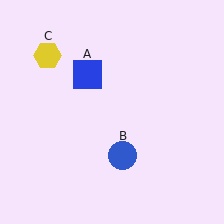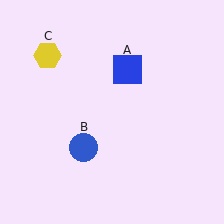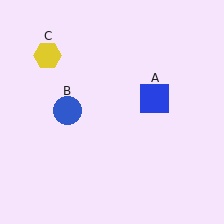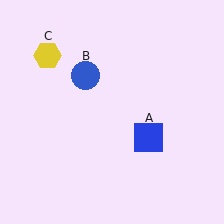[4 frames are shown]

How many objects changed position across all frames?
2 objects changed position: blue square (object A), blue circle (object B).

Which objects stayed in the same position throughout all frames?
Yellow hexagon (object C) remained stationary.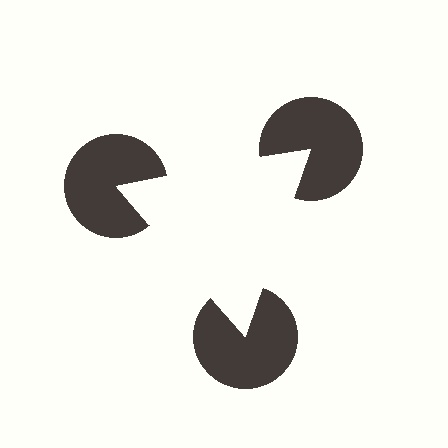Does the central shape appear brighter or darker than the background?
It typically appears slightly brighter than the background, even though no actual brightness change is drawn.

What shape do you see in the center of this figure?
An illusory triangle — its edges are inferred from the aligned wedge cuts in the pac-man discs, not physically drawn.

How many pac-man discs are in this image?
There are 3 — one at each vertex of the illusory triangle.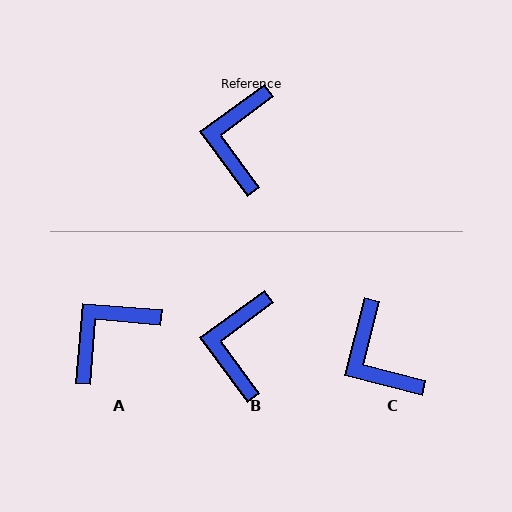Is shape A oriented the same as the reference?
No, it is off by about 41 degrees.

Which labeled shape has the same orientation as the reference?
B.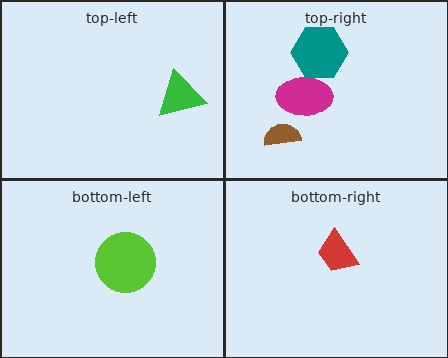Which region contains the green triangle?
The top-left region.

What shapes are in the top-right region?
The magenta ellipse, the teal hexagon, the brown semicircle.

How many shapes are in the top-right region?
3.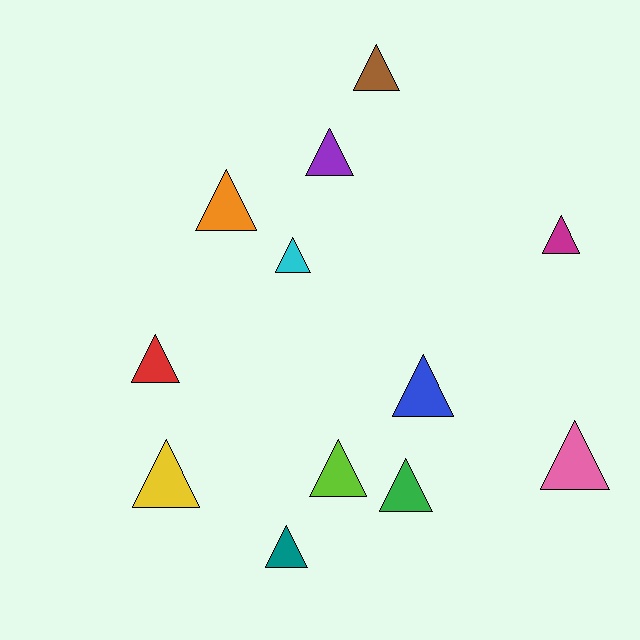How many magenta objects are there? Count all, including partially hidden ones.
There is 1 magenta object.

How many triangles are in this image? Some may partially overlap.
There are 12 triangles.